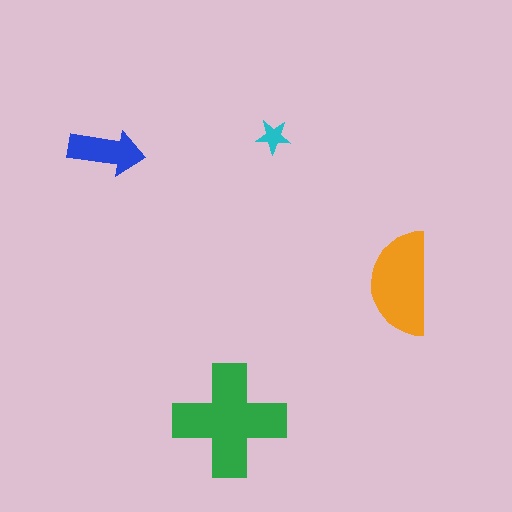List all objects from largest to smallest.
The green cross, the orange semicircle, the blue arrow, the cyan star.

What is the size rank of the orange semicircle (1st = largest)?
2nd.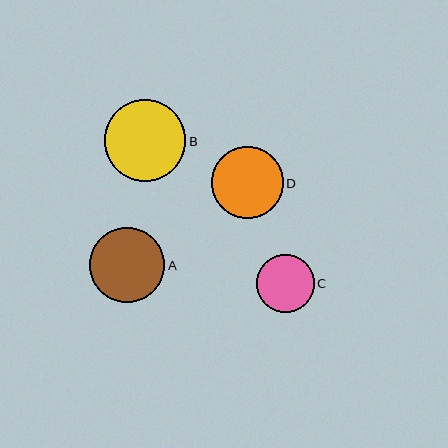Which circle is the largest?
Circle B is the largest with a size of approximately 82 pixels.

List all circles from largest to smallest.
From largest to smallest: B, A, D, C.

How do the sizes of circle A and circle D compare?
Circle A and circle D are approximately the same size.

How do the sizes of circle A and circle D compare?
Circle A and circle D are approximately the same size.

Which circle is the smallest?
Circle C is the smallest with a size of approximately 58 pixels.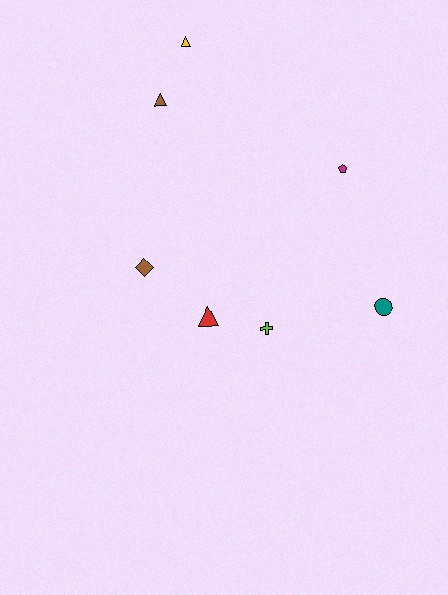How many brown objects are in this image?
There are 2 brown objects.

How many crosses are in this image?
There is 1 cross.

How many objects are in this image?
There are 7 objects.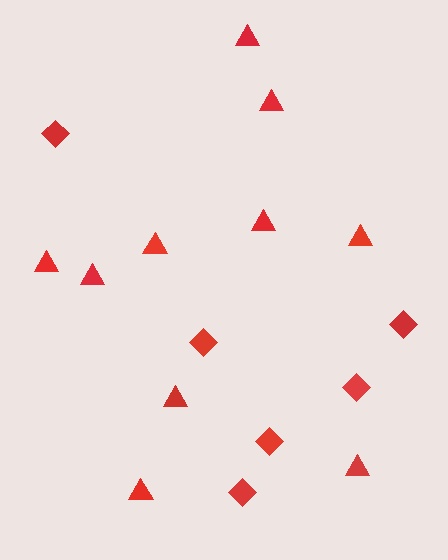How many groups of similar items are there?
There are 2 groups: one group of triangles (10) and one group of diamonds (6).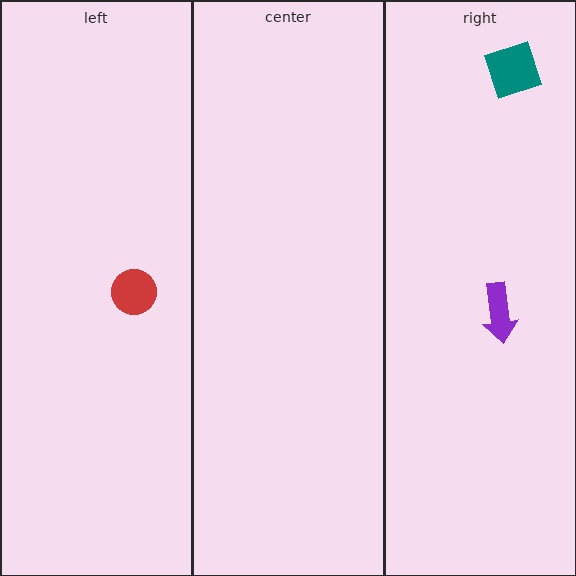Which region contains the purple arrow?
The right region.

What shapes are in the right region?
The teal diamond, the purple arrow.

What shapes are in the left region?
The red circle.